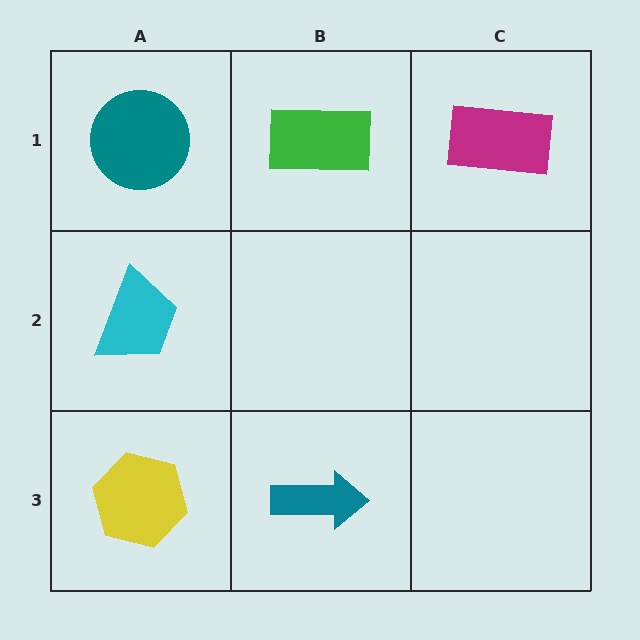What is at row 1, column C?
A magenta rectangle.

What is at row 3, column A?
A yellow hexagon.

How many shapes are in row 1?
3 shapes.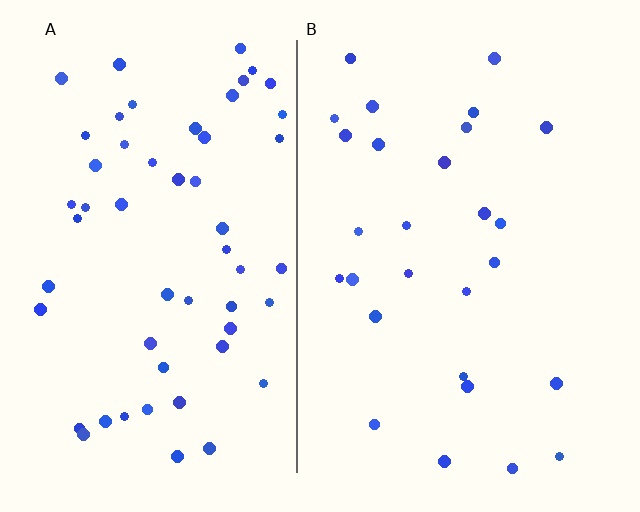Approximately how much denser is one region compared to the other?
Approximately 2.0× — region A over region B.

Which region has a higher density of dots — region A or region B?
A (the left).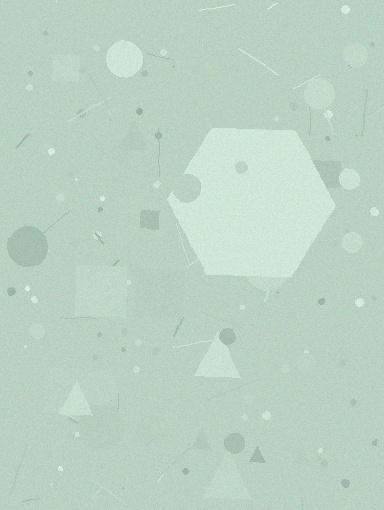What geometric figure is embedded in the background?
A hexagon is embedded in the background.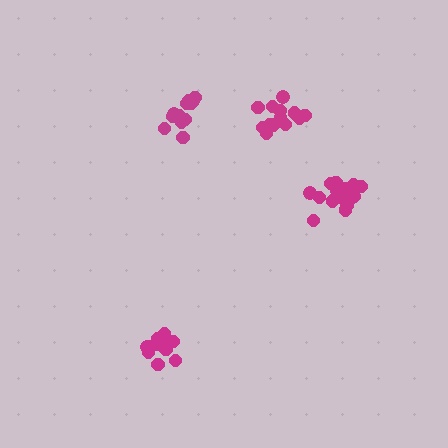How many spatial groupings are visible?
There are 4 spatial groupings.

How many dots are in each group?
Group 1: 14 dots, Group 2: 15 dots, Group 3: 14 dots, Group 4: 17 dots (60 total).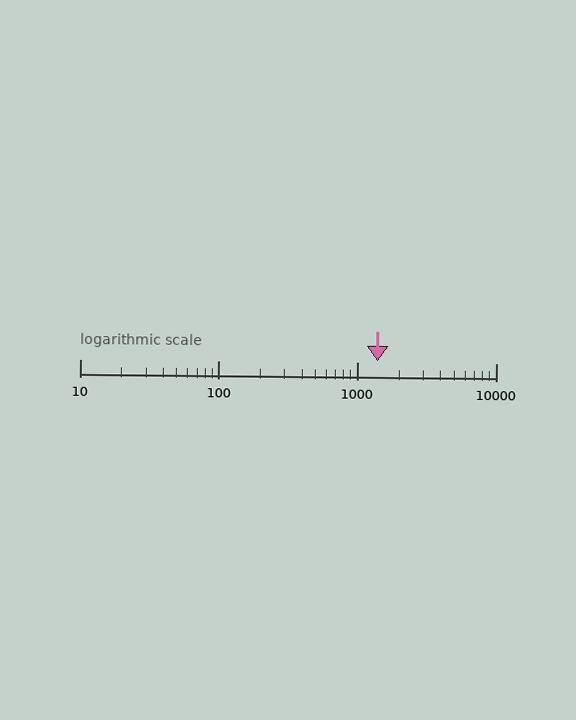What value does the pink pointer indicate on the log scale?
The pointer indicates approximately 1400.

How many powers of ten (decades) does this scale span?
The scale spans 3 decades, from 10 to 10000.